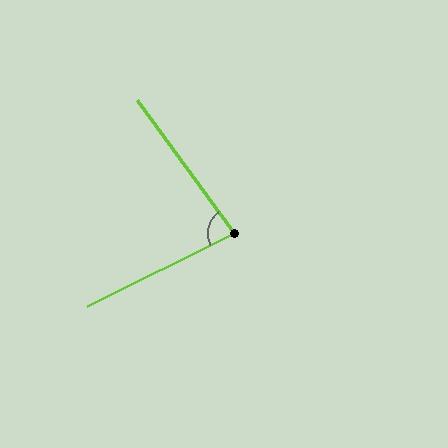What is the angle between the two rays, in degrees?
Approximately 80 degrees.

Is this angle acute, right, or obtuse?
It is acute.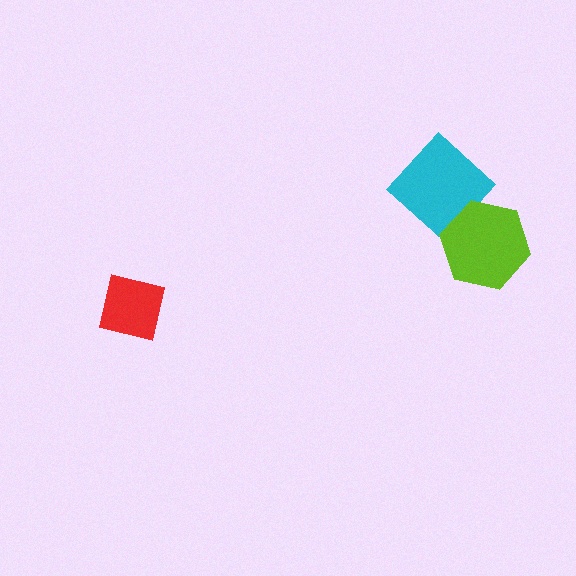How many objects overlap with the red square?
0 objects overlap with the red square.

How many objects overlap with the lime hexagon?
1 object overlaps with the lime hexagon.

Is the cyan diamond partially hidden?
Yes, it is partially covered by another shape.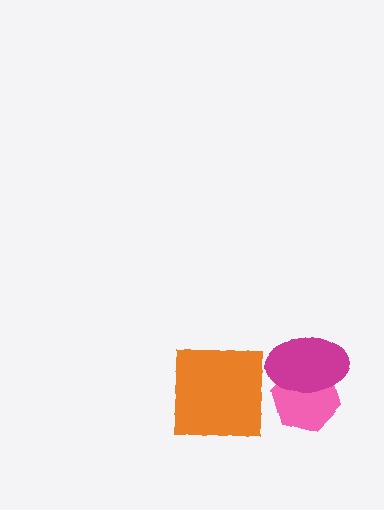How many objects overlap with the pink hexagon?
1 object overlaps with the pink hexagon.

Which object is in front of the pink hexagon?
The magenta ellipse is in front of the pink hexagon.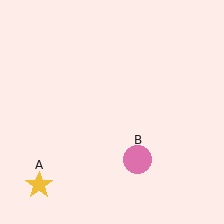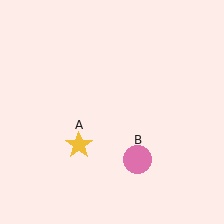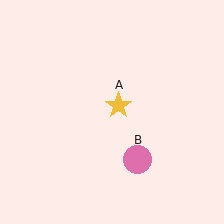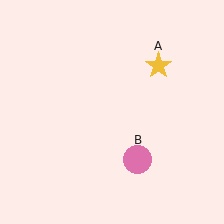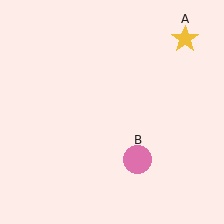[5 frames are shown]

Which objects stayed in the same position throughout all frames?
Pink circle (object B) remained stationary.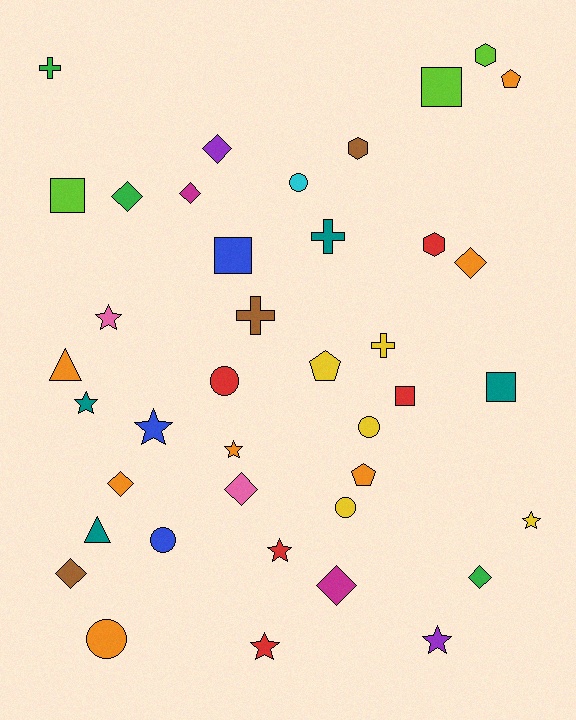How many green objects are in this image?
There are 3 green objects.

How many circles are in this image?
There are 6 circles.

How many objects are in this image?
There are 40 objects.